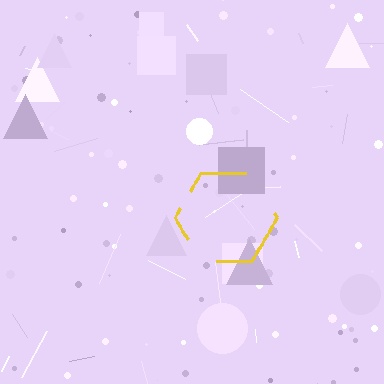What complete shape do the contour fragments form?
The contour fragments form a hexagon.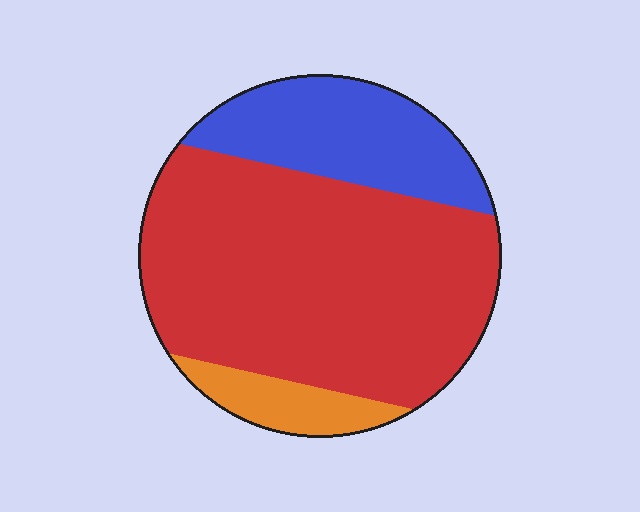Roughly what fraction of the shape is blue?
Blue covers around 25% of the shape.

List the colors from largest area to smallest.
From largest to smallest: red, blue, orange.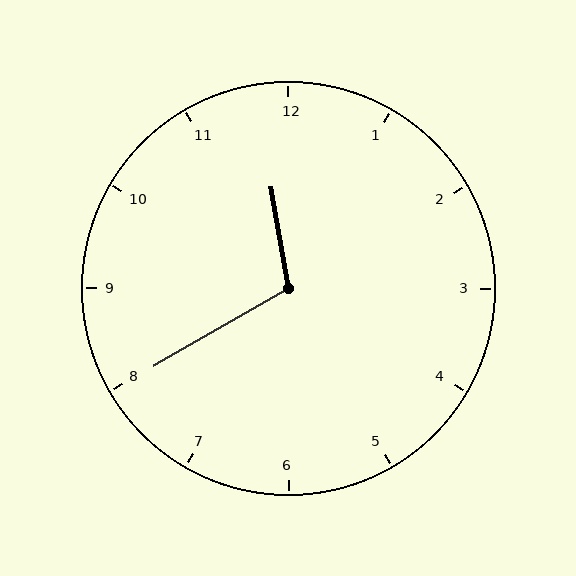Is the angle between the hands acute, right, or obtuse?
It is obtuse.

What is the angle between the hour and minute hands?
Approximately 110 degrees.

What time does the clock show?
11:40.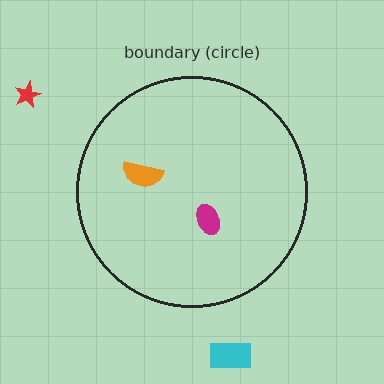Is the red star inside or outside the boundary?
Outside.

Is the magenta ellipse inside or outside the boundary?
Inside.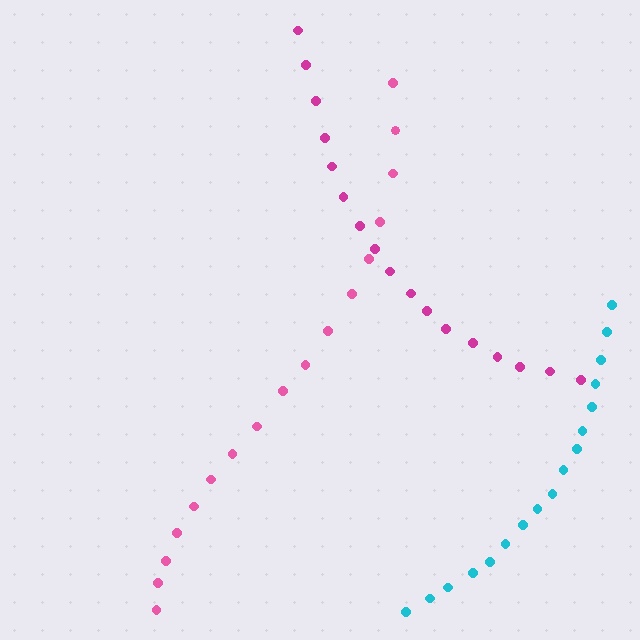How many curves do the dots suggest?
There are 3 distinct paths.